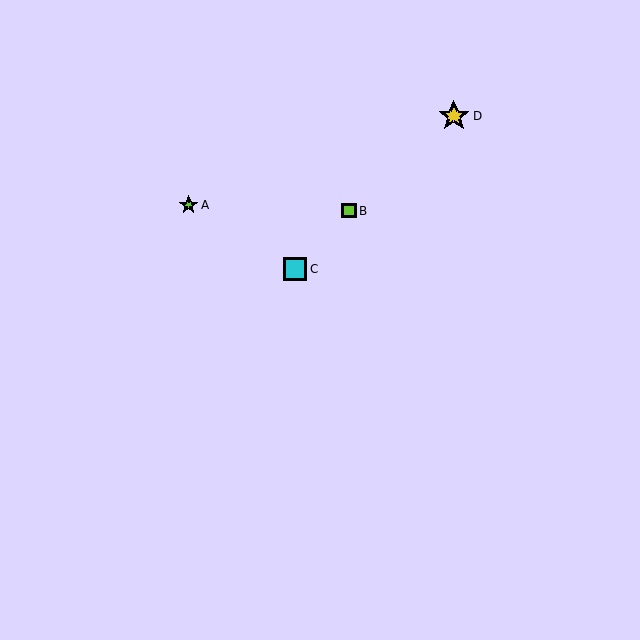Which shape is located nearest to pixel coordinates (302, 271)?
The cyan square (labeled C) at (295, 269) is nearest to that location.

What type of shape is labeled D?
Shape D is a yellow star.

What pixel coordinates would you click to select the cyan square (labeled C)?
Click at (295, 269) to select the cyan square C.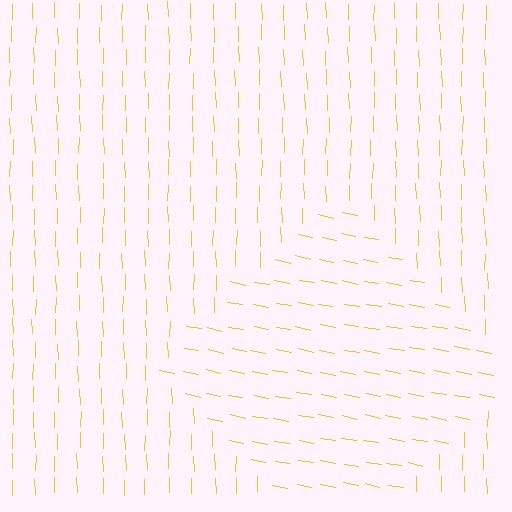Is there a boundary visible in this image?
Yes, there is a texture boundary formed by a change in line orientation.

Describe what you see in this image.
The image is filled with small yellow line segments. A diamond region in the image has lines oriented differently from the surrounding lines, creating a visible texture boundary.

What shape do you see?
I see a diamond.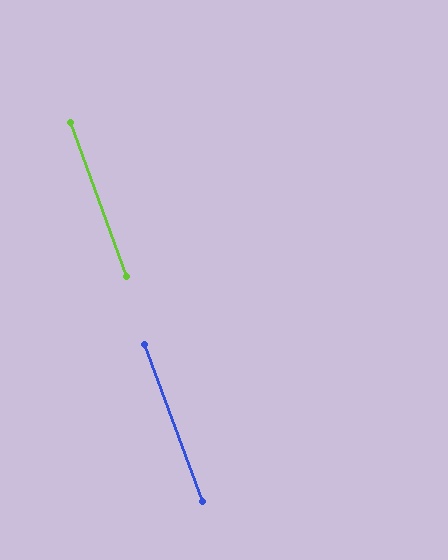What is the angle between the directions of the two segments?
Approximately 0 degrees.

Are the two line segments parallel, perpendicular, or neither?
Parallel — their directions differ by only 0.1°.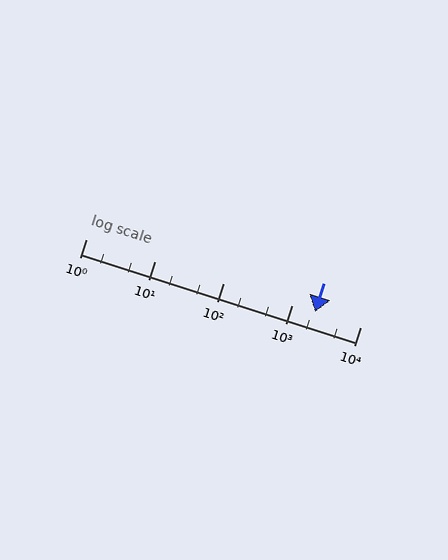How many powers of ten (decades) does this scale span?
The scale spans 4 decades, from 1 to 10000.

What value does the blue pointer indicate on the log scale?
The pointer indicates approximately 2200.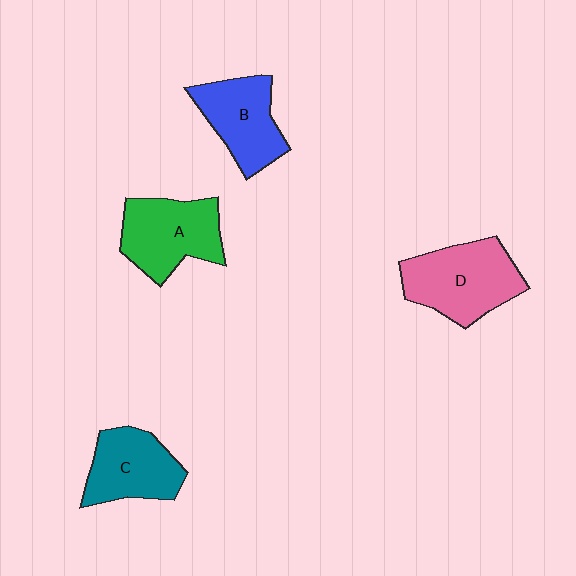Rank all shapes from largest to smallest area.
From largest to smallest: D (pink), A (green), B (blue), C (teal).